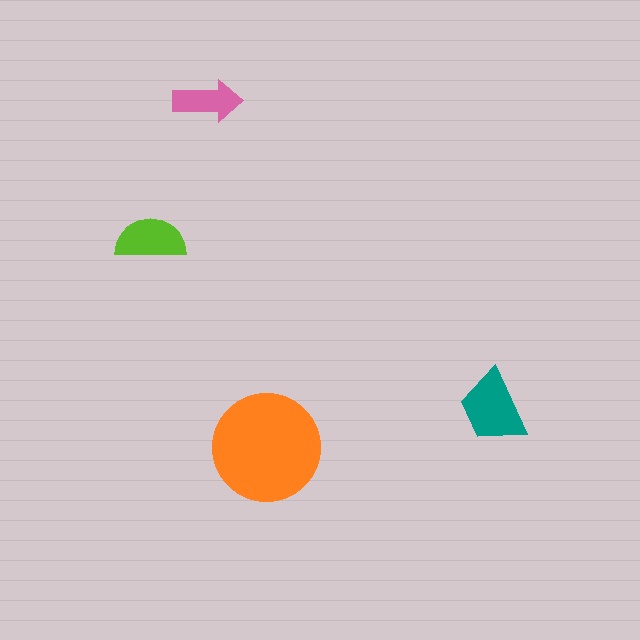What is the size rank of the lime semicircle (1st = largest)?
3rd.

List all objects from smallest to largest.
The pink arrow, the lime semicircle, the teal trapezoid, the orange circle.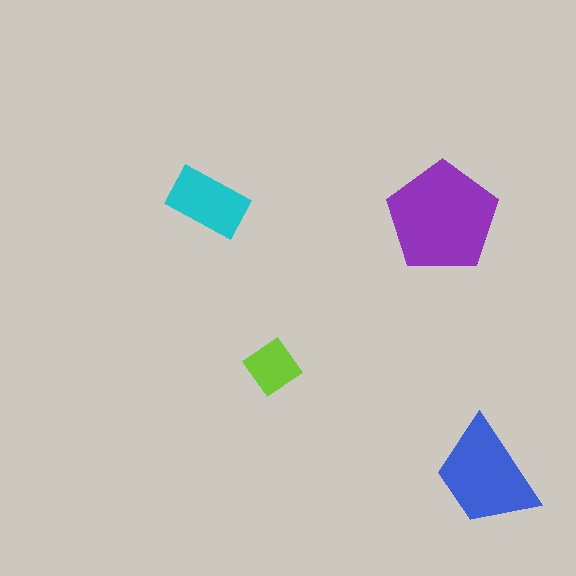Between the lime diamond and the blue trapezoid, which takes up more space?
The blue trapezoid.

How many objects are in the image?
There are 4 objects in the image.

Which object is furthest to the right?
The blue trapezoid is rightmost.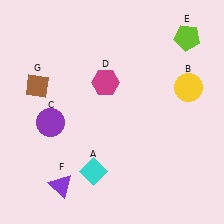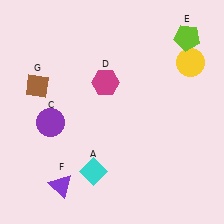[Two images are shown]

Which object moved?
The yellow circle (B) moved up.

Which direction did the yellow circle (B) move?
The yellow circle (B) moved up.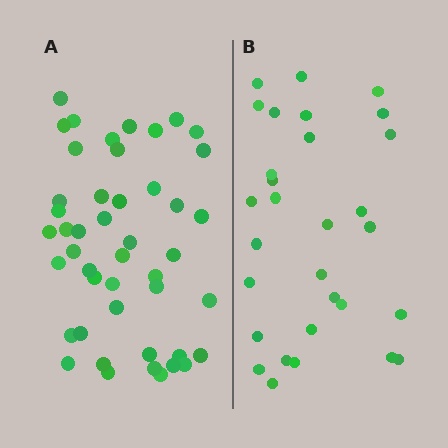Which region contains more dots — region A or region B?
Region A (the left region) has more dots.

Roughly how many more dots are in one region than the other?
Region A has approximately 15 more dots than region B.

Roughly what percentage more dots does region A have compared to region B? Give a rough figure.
About 55% more.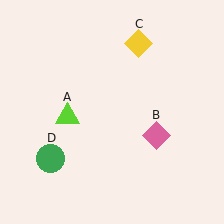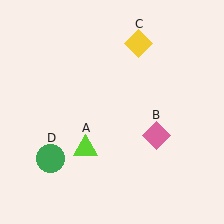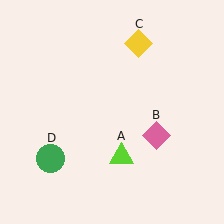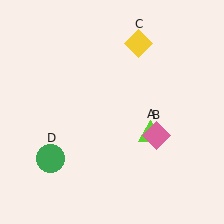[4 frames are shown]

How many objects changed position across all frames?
1 object changed position: lime triangle (object A).